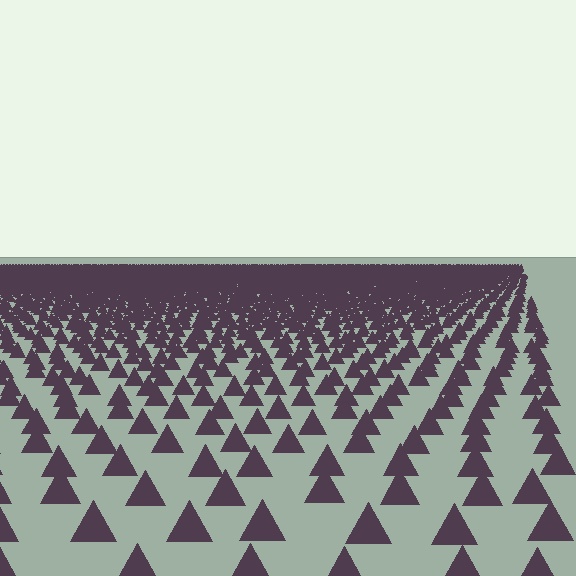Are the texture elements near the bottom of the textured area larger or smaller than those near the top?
Larger. Near the bottom, elements are closer to the viewer and appear at a bigger on-screen size.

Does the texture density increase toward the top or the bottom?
Density increases toward the top.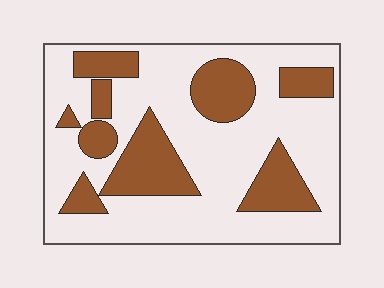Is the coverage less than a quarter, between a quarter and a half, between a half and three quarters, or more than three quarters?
Between a quarter and a half.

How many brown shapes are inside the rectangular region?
9.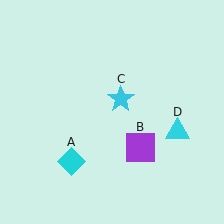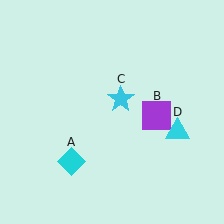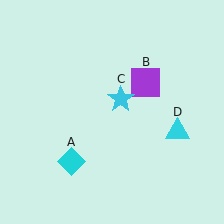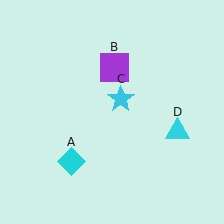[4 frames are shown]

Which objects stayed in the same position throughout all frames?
Cyan diamond (object A) and cyan star (object C) and cyan triangle (object D) remained stationary.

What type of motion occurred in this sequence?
The purple square (object B) rotated counterclockwise around the center of the scene.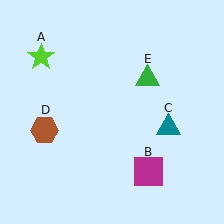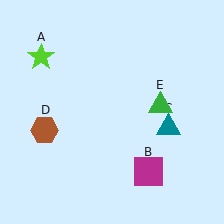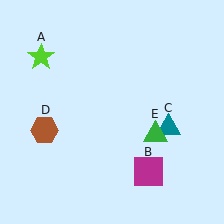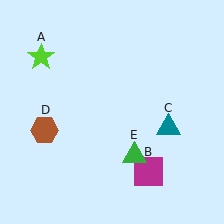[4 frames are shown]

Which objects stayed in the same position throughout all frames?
Lime star (object A) and magenta square (object B) and teal triangle (object C) and brown hexagon (object D) remained stationary.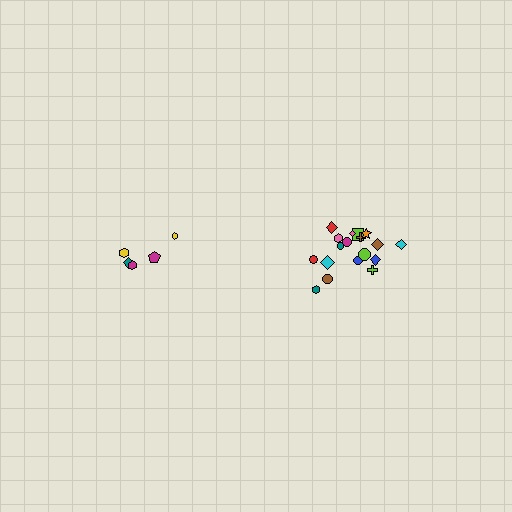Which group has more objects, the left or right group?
The right group.